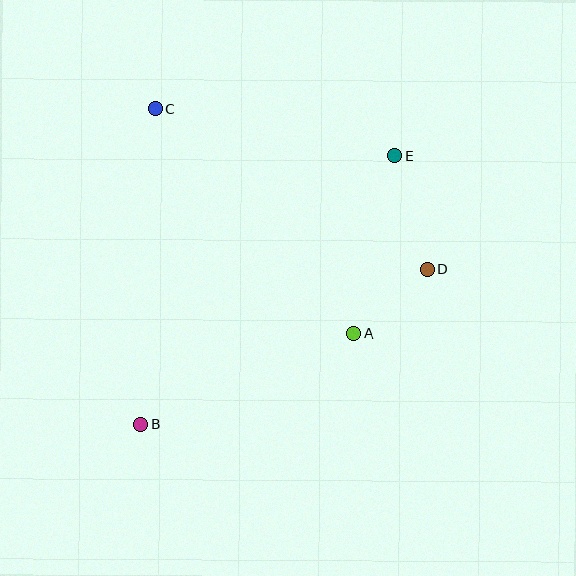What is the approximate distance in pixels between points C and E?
The distance between C and E is approximately 244 pixels.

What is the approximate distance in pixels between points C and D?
The distance between C and D is approximately 316 pixels.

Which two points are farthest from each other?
Points B and E are farthest from each other.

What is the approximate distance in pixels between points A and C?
The distance between A and C is approximately 300 pixels.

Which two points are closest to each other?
Points A and D are closest to each other.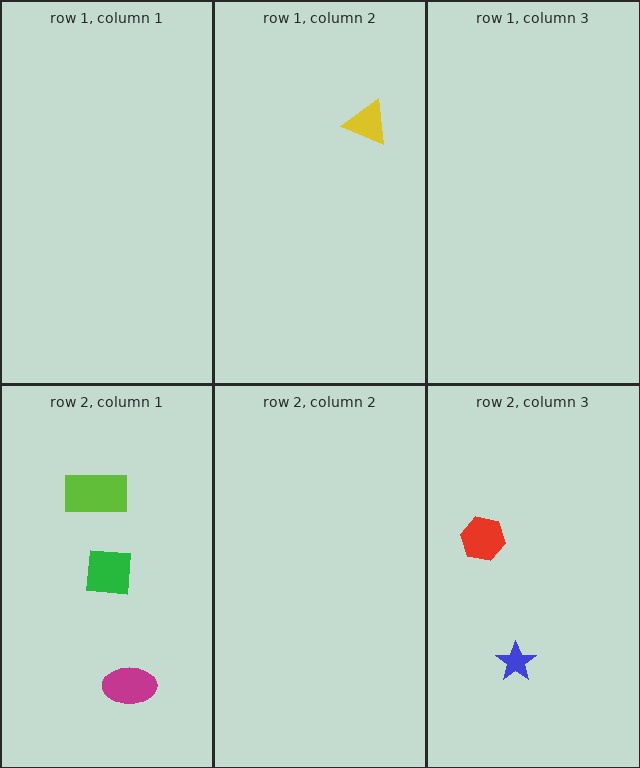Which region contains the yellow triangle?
The row 1, column 2 region.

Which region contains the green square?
The row 2, column 1 region.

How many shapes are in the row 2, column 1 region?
3.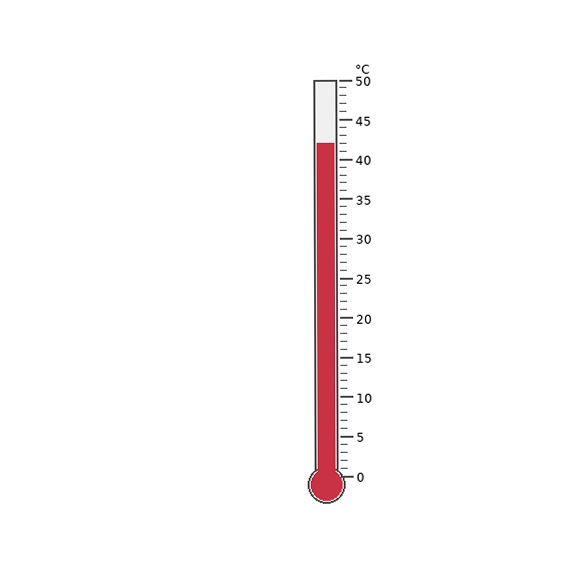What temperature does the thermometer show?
The thermometer shows approximately 42°C.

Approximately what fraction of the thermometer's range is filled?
The thermometer is filled to approximately 85% of its range.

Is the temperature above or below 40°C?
The temperature is above 40°C.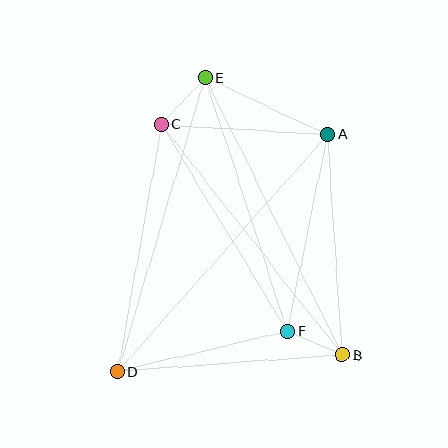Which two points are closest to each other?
Points B and F are closest to each other.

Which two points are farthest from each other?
Points A and D are farthest from each other.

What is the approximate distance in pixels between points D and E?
The distance between D and E is approximately 307 pixels.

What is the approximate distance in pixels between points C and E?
The distance between C and E is approximately 64 pixels.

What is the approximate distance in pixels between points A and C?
The distance between A and C is approximately 166 pixels.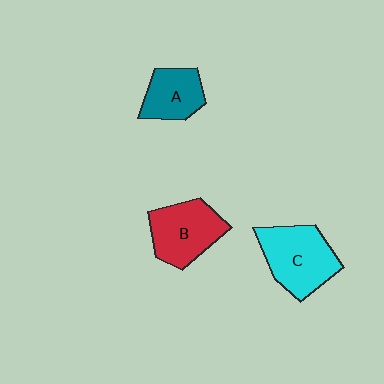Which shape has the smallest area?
Shape A (teal).